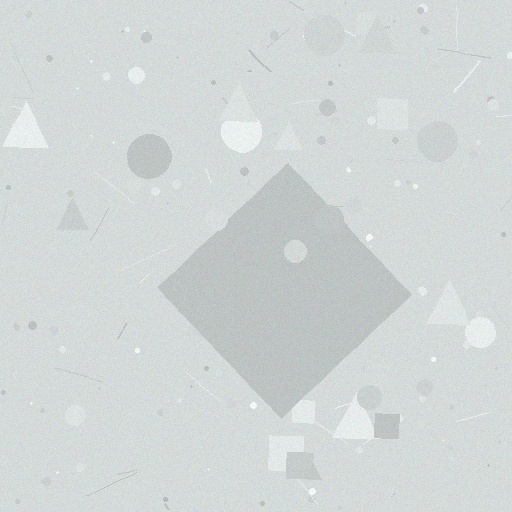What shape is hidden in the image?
A diamond is hidden in the image.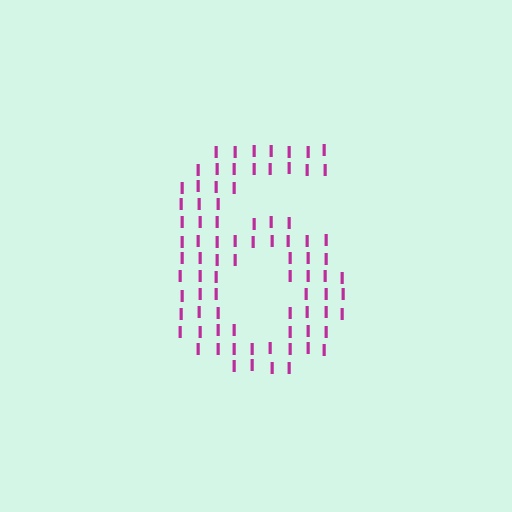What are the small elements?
The small elements are letter I's.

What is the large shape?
The large shape is the digit 6.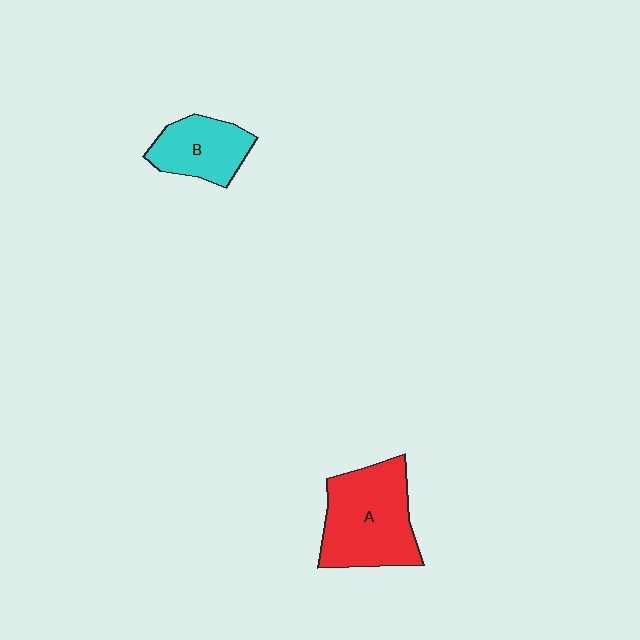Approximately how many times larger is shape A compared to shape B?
Approximately 1.7 times.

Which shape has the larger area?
Shape A (red).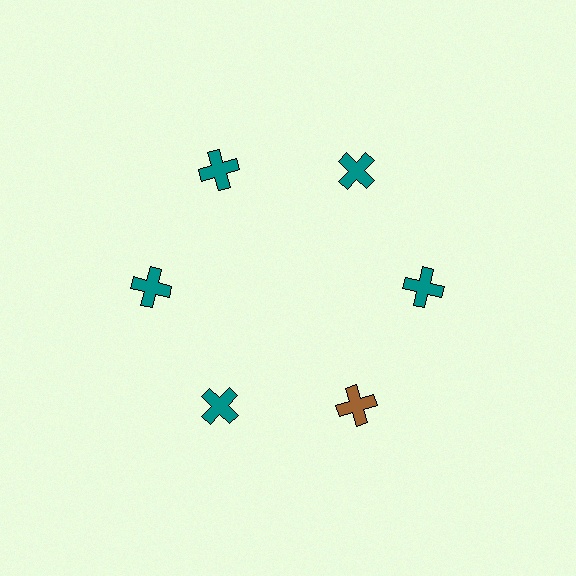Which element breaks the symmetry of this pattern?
The brown cross at roughly the 5 o'clock position breaks the symmetry. All other shapes are teal crosses.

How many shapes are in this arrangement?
There are 6 shapes arranged in a ring pattern.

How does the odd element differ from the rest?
It has a different color: brown instead of teal.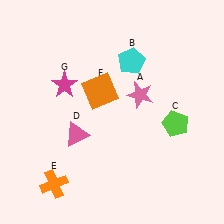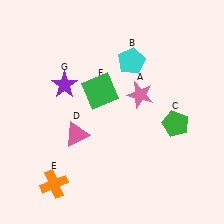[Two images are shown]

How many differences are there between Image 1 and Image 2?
There are 3 differences between the two images.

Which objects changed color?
C changed from lime to green. F changed from orange to green. G changed from magenta to purple.